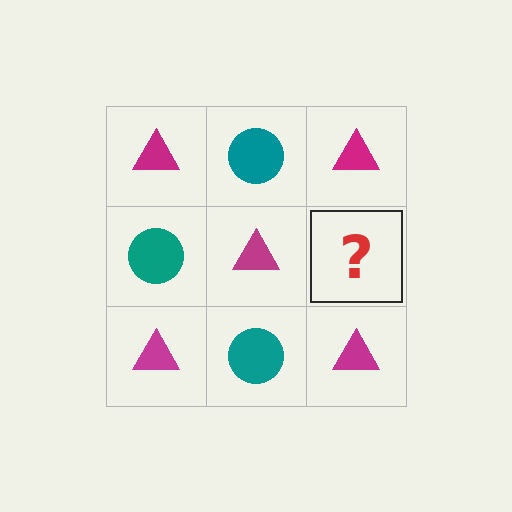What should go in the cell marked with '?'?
The missing cell should contain a teal circle.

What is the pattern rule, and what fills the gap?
The rule is that it alternates magenta triangle and teal circle in a checkerboard pattern. The gap should be filled with a teal circle.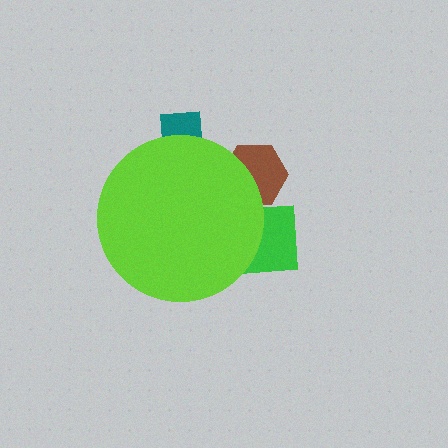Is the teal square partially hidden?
Yes, the teal square is partially hidden behind the lime circle.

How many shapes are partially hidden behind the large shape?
3 shapes are partially hidden.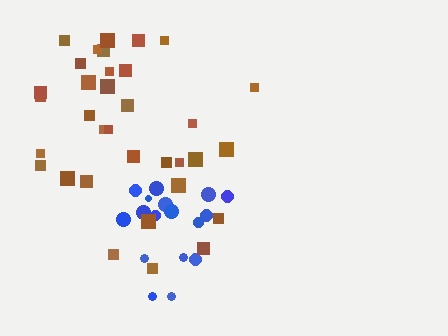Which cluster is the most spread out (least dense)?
Brown.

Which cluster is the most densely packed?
Blue.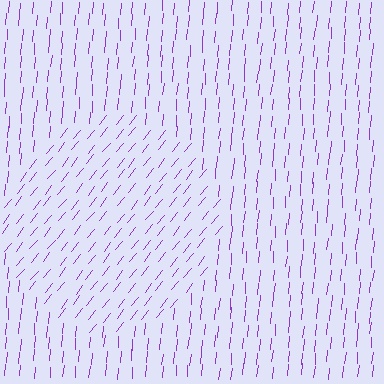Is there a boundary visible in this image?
Yes, there is a texture boundary formed by a change in line orientation.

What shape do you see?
I see a circle.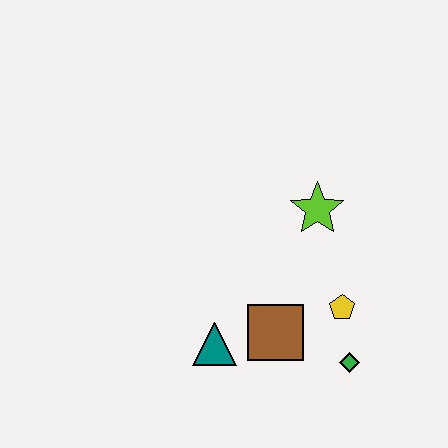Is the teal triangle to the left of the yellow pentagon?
Yes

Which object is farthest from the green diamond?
The lime star is farthest from the green diamond.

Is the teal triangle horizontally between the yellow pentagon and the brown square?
No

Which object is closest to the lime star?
The yellow pentagon is closest to the lime star.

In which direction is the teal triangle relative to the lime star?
The teal triangle is below the lime star.